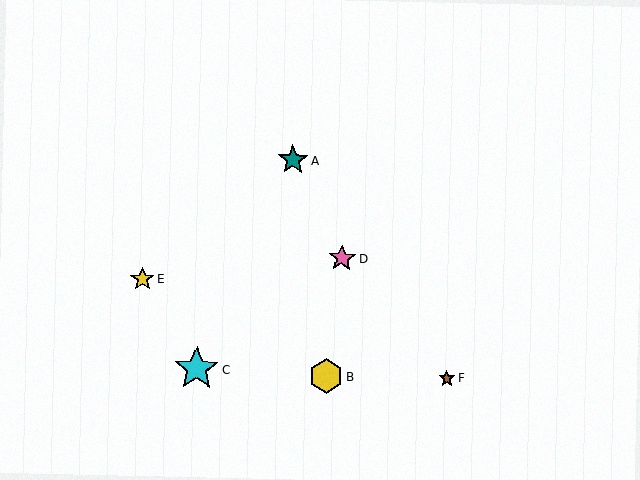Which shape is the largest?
The cyan star (labeled C) is the largest.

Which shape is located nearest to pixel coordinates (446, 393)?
The brown star (labeled F) at (447, 378) is nearest to that location.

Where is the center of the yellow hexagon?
The center of the yellow hexagon is at (326, 376).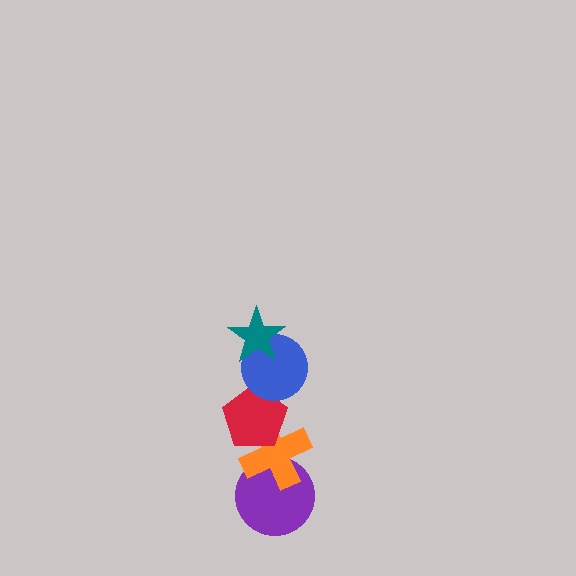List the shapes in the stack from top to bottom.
From top to bottom: the teal star, the blue circle, the red pentagon, the orange cross, the purple circle.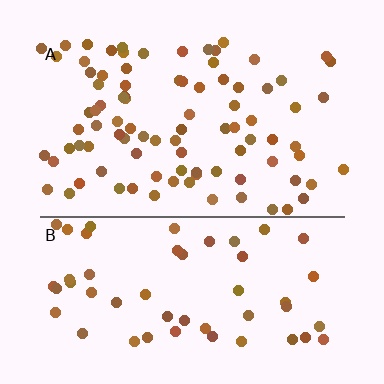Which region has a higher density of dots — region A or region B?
A (the top).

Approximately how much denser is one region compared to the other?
Approximately 1.6× — region A over region B.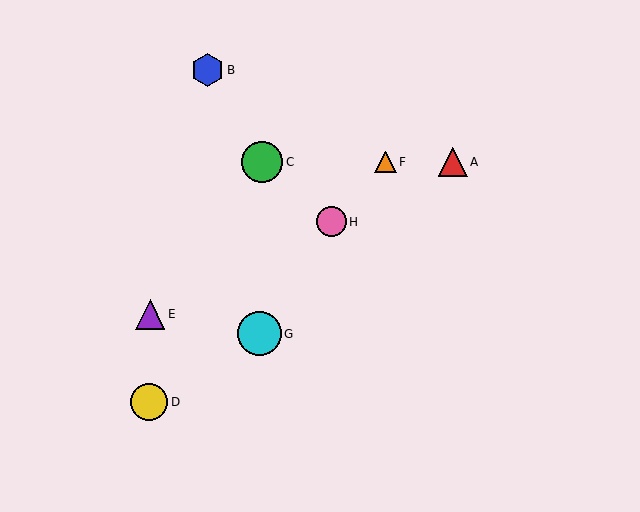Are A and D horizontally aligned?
No, A is at y≈162 and D is at y≈402.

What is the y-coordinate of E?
Object E is at y≈314.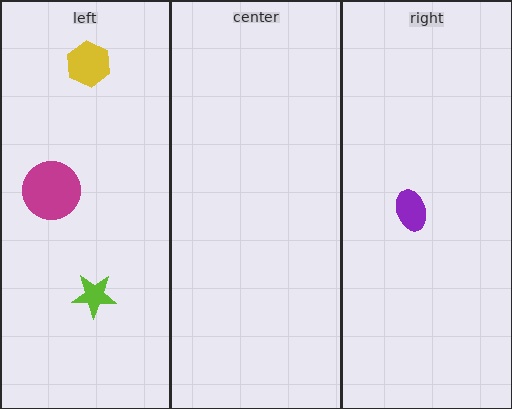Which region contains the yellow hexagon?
The left region.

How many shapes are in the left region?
3.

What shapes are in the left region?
The yellow hexagon, the magenta circle, the lime star.